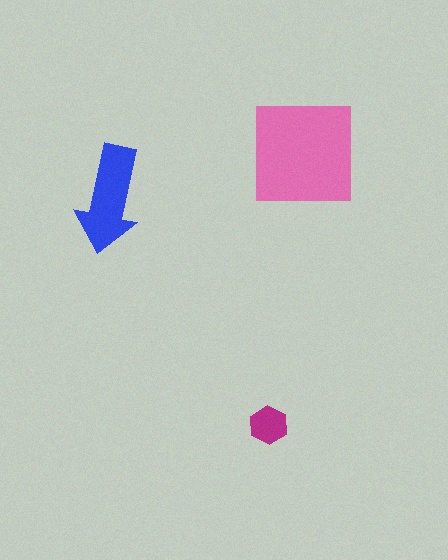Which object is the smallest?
The magenta hexagon.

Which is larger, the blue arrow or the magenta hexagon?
The blue arrow.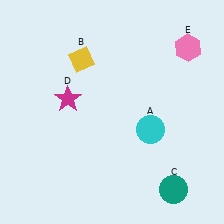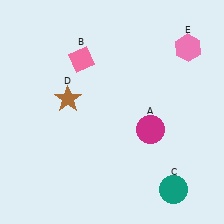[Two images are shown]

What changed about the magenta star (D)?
In Image 1, D is magenta. In Image 2, it changed to brown.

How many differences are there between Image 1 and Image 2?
There are 3 differences between the two images.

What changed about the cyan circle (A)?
In Image 1, A is cyan. In Image 2, it changed to magenta.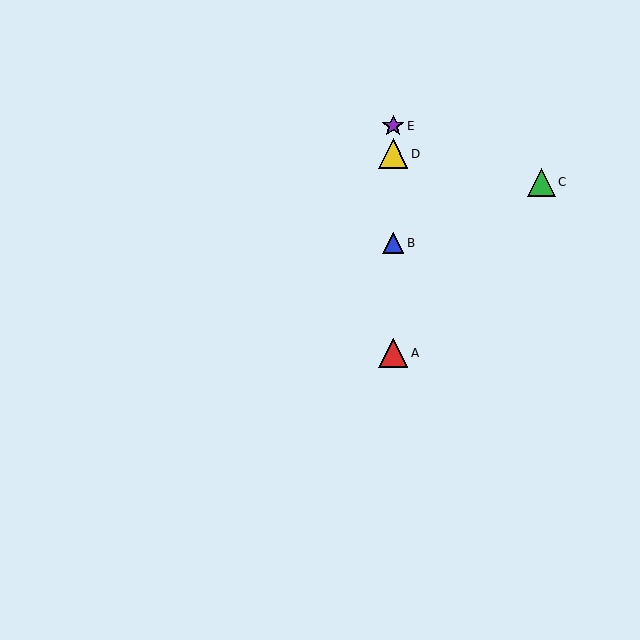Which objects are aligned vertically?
Objects A, B, D, E are aligned vertically.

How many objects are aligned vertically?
4 objects (A, B, D, E) are aligned vertically.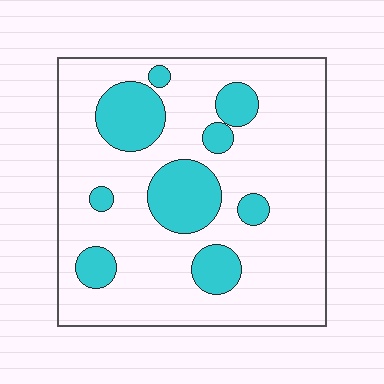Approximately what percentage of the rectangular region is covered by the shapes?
Approximately 20%.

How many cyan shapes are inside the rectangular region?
9.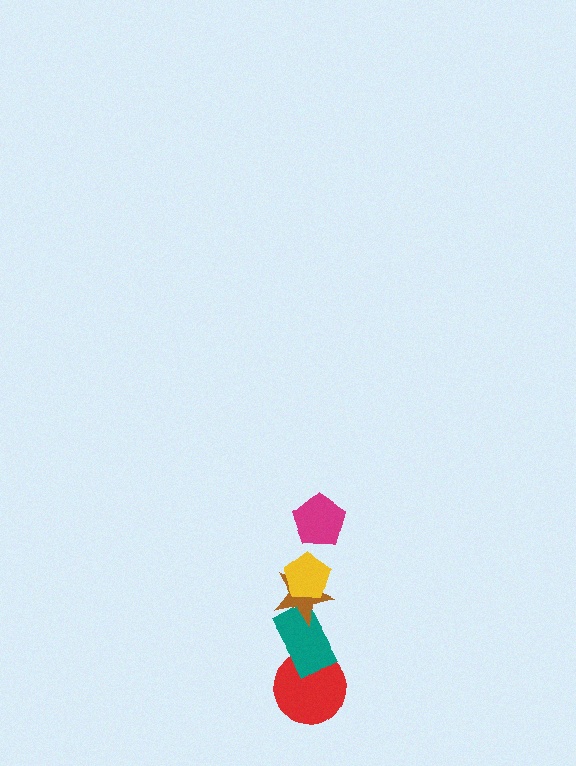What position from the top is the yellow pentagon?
The yellow pentagon is 2nd from the top.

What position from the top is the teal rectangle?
The teal rectangle is 4th from the top.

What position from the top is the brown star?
The brown star is 3rd from the top.